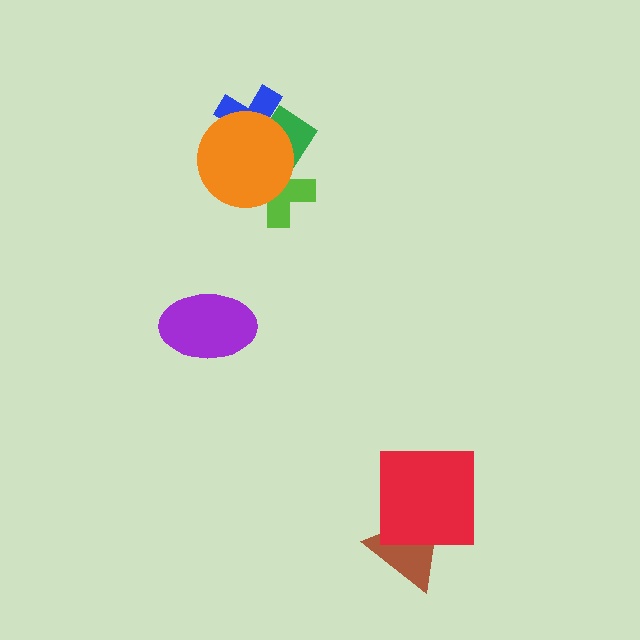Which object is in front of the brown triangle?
The red square is in front of the brown triangle.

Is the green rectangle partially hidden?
Yes, it is partially covered by another shape.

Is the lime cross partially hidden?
Yes, it is partially covered by another shape.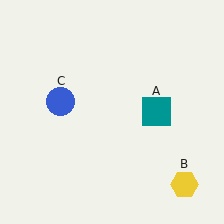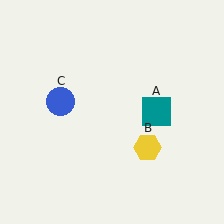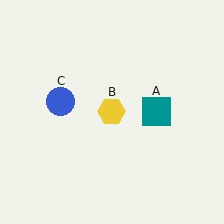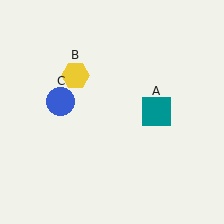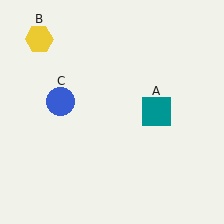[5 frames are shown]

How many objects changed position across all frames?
1 object changed position: yellow hexagon (object B).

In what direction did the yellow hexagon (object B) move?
The yellow hexagon (object B) moved up and to the left.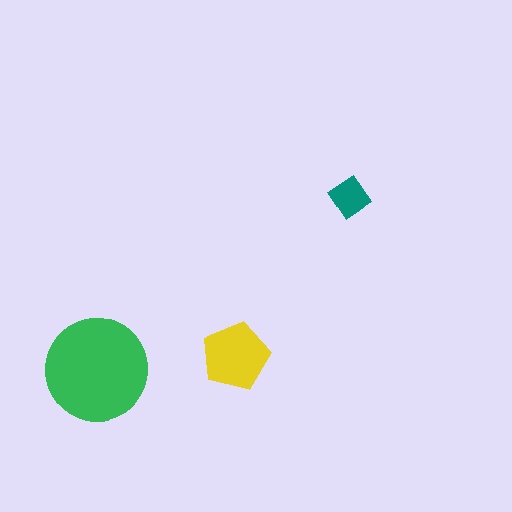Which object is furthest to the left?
The green circle is leftmost.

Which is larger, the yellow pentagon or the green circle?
The green circle.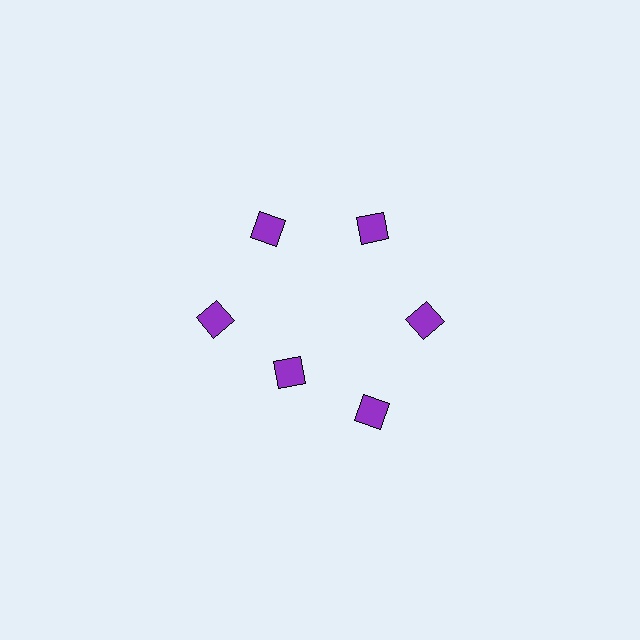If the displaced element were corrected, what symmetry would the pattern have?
It would have 6-fold rotational symmetry — the pattern would map onto itself every 60 degrees.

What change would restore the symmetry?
The symmetry would be restored by moving it outward, back onto the ring so that all 6 diamonds sit at equal angles and equal distance from the center.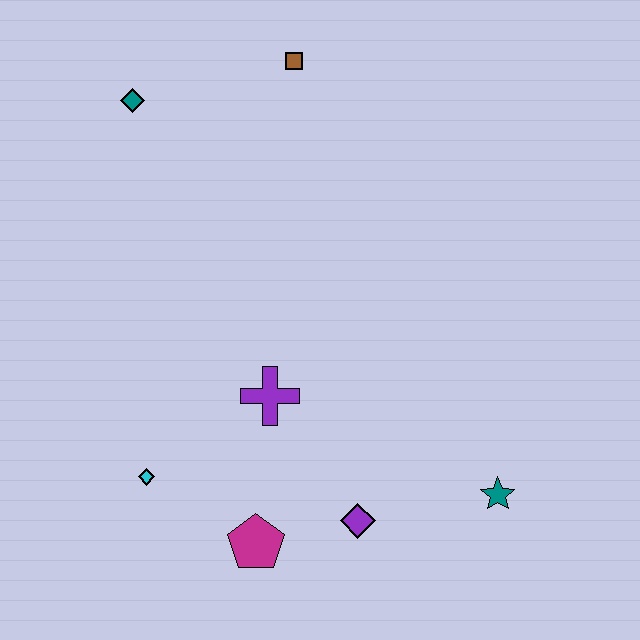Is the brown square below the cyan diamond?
No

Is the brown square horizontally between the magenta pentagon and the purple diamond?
Yes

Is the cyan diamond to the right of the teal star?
No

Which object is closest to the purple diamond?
The magenta pentagon is closest to the purple diamond.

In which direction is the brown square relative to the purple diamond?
The brown square is above the purple diamond.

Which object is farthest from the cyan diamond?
The brown square is farthest from the cyan diamond.